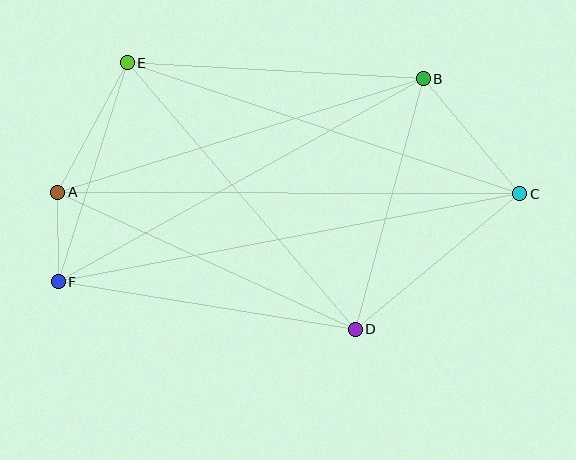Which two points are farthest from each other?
Points C and F are farthest from each other.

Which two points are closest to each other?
Points A and F are closest to each other.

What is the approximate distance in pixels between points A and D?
The distance between A and D is approximately 328 pixels.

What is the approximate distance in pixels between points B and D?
The distance between B and D is approximately 260 pixels.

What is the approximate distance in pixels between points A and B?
The distance between A and B is approximately 383 pixels.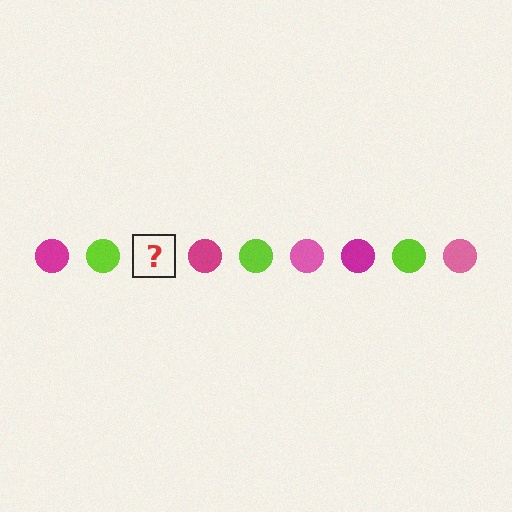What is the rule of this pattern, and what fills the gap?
The rule is that the pattern cycles through magenta, lime, pink circles. The gap should be filled with a pink circle.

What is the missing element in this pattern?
The missing element is a pink circle.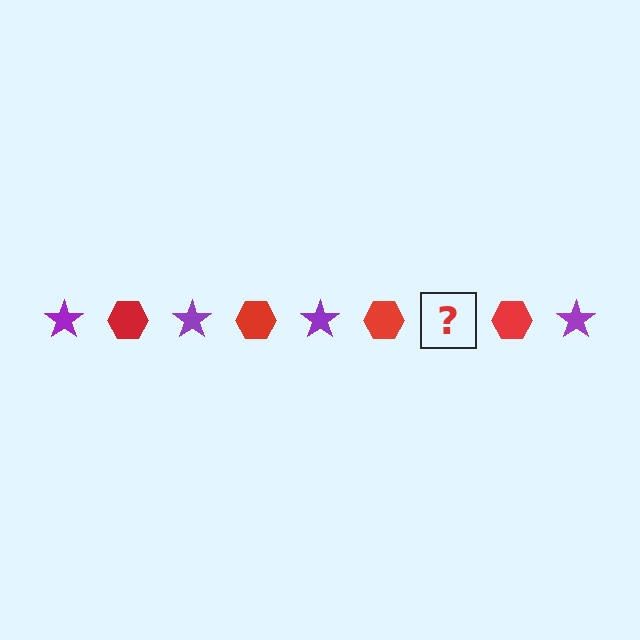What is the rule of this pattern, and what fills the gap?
The rule is that the pattern alternates between purple star and red hexagon. The gap should be filled with a purple star.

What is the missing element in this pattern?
The missing element is a purple star.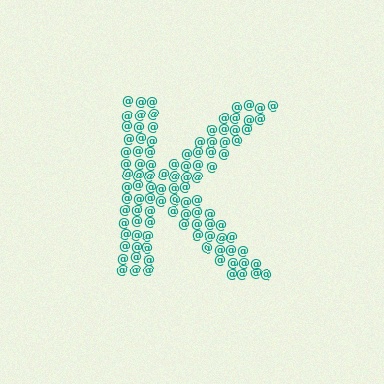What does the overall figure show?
The overall figure shows the letter K.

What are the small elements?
The small elements are at signs.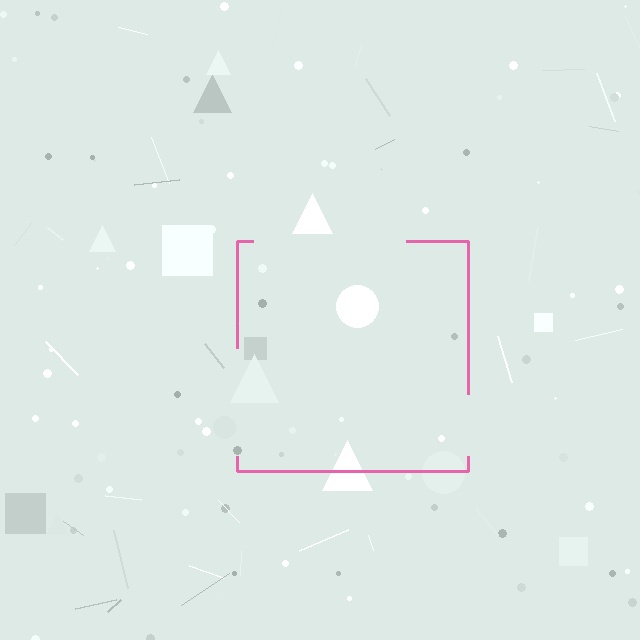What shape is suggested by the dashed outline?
The dashed outline suggests a square.